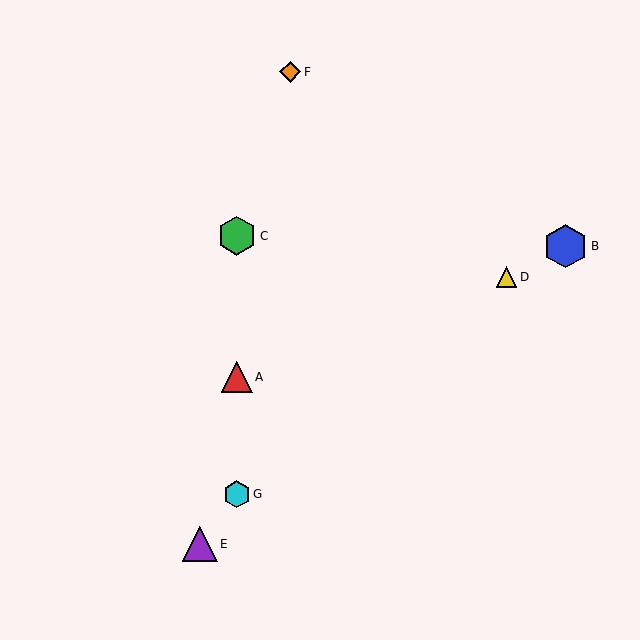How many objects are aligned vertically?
3 objects (A, C, G) are aligned vertically.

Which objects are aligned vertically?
Objects A, C, G are aligned vertically.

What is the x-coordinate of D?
Object D is at x≈506.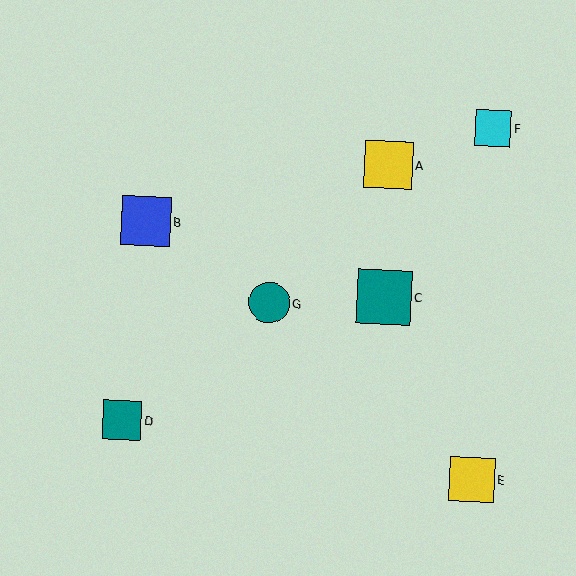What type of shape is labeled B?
Shape B is a blue square.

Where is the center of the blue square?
The center of the blue square is at (146, 221).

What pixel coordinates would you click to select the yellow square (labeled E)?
Click at (472, 479) to select the yellow square E.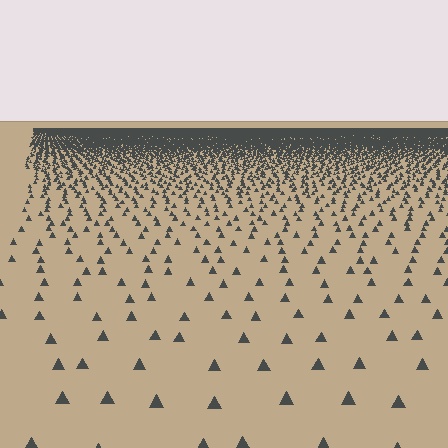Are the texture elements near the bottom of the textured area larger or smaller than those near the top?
Larger. Near the bottom, elements are closer to the viewer and appear at a bigger on-screen size.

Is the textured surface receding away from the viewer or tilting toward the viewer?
The surface is receding away from the viewer. Texture elements get smaller and denser toward the top.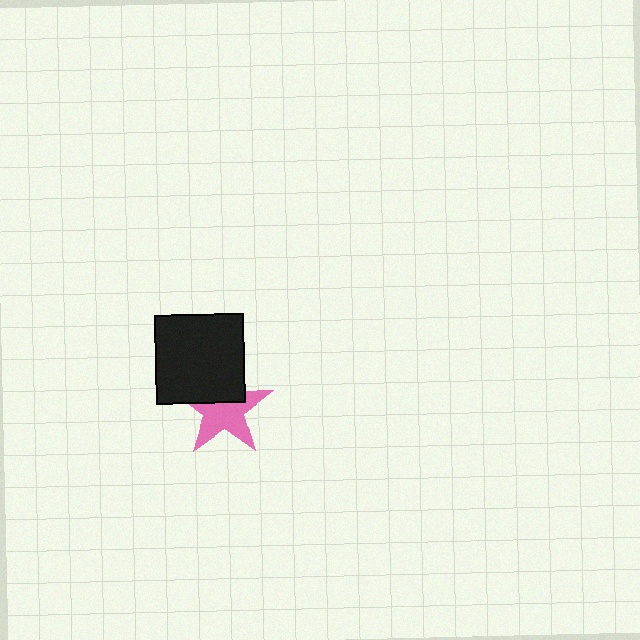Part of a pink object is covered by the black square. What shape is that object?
It is a star.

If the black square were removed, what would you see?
You would see the complete pink star.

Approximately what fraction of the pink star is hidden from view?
Roughly 38% of the pink star is hidden behind the black square.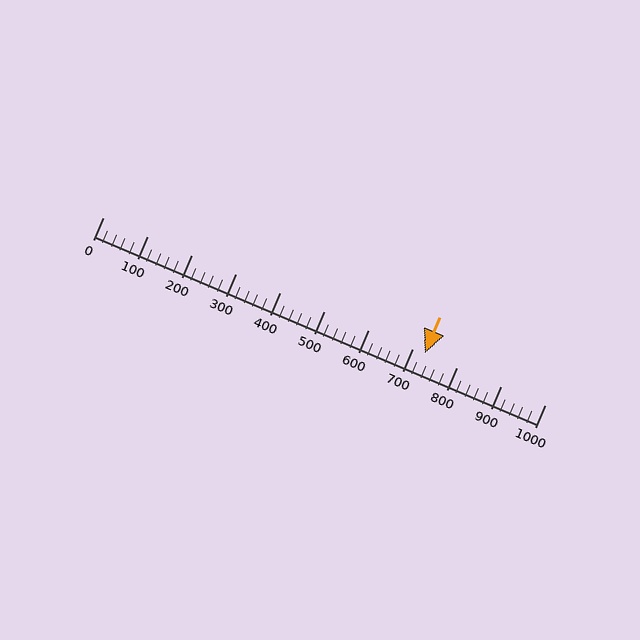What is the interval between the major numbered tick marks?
The major tick marks are spaced 100 units apart.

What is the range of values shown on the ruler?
The ruler shows values from 0 to 1000.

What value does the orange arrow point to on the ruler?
The orange arrow points to approximately 729.